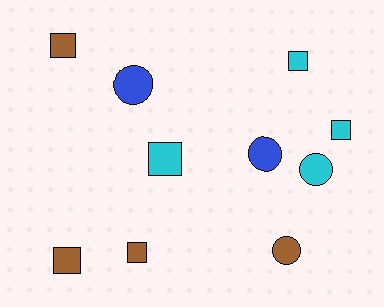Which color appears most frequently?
Brown, with 4 objects.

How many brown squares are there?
There are 3 brown squares.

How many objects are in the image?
There are 10 objects.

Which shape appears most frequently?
Square, with 6 objects.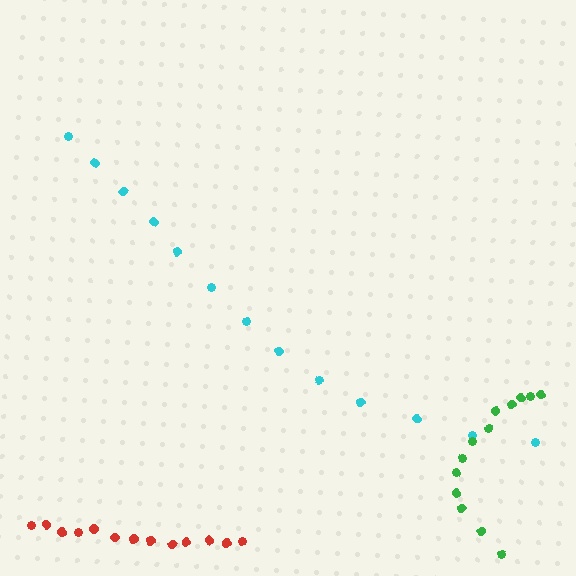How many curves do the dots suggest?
There are 3 distinct paths.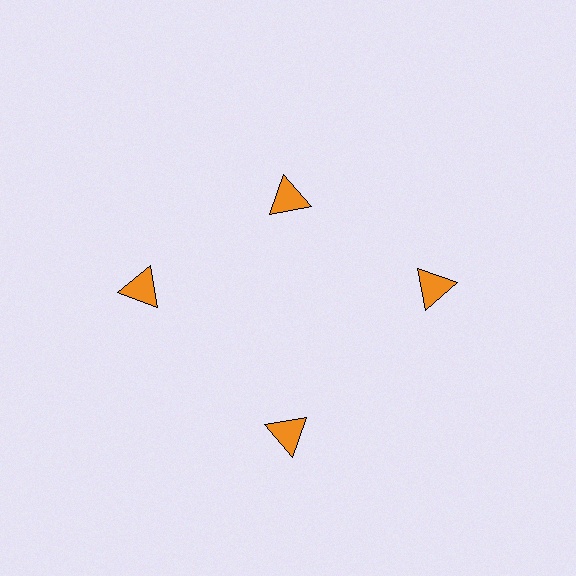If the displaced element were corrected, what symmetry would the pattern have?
It would have 4-fold rotational symmetry — the pattern would map onto itself every 90 degrees.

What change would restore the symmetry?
The symmetry would be restored by moving it outward, back onto the ring so that all 4 triangles sit at equal angles and equal distance from the center.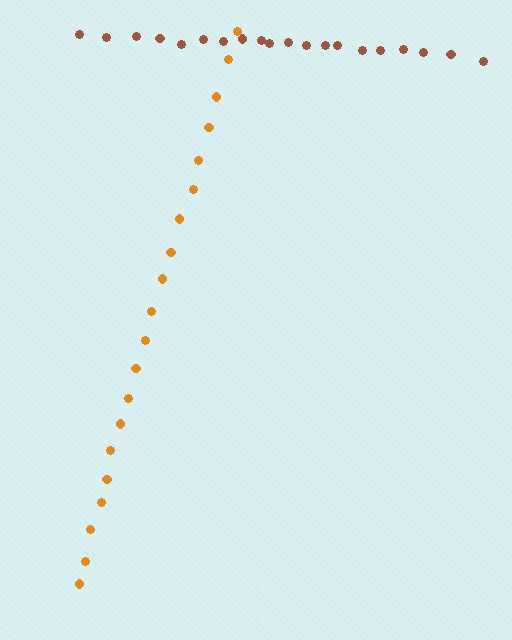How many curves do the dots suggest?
There are 2 distinct paths.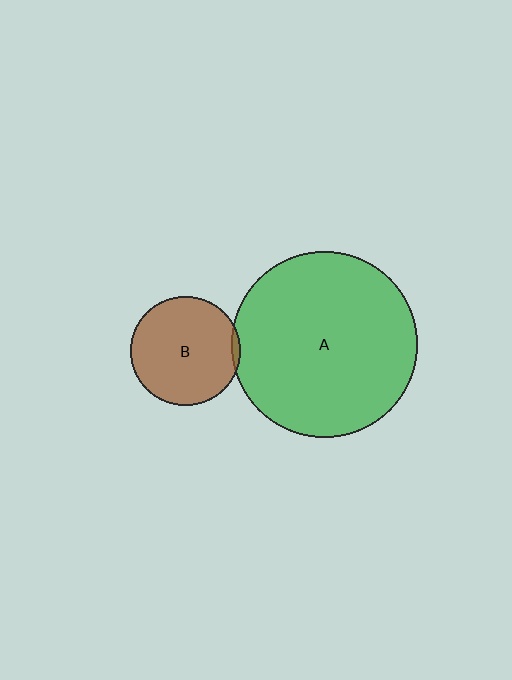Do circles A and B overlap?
Yes.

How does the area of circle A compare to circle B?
Approximately 2.9 times.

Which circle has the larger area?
Circle A (green).